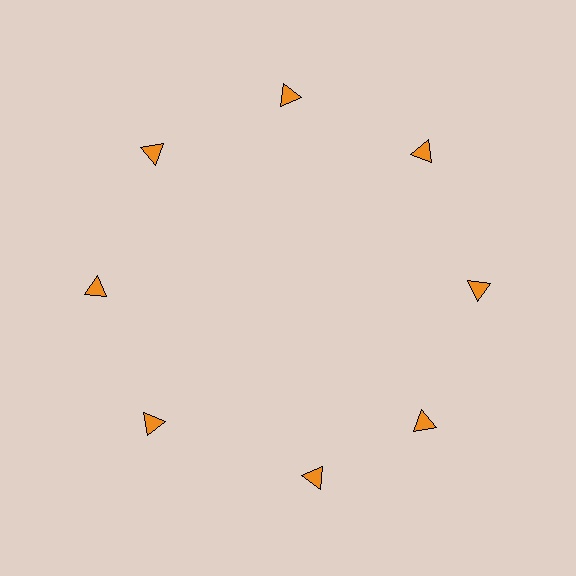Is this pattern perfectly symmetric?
No. The 8 orange triangles are arranged in a ring, but one element near the 6 o'clock position is rotated out of alignment along the ring, breaking the 8-fold rotational symmetry.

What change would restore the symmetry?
The symmetry would be restored by rotating it back into even spacing with its neighbors so that all 8 triangles sit at equal angles and equal distance from the center.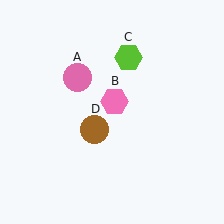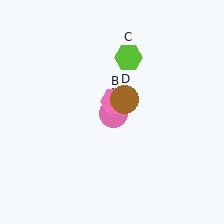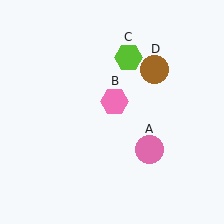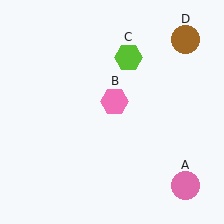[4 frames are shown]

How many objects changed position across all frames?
2 objects changed position: pink circle (object A), brown circle (object D).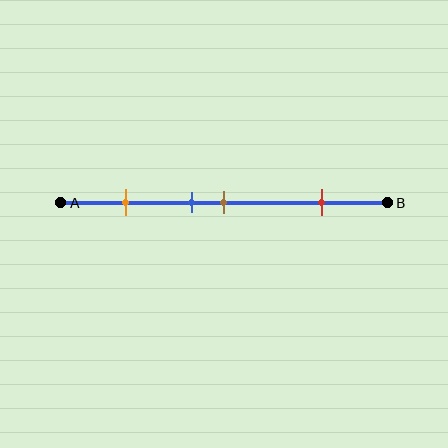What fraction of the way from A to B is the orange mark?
The orange mark is approximately 20% (0.2) of the way from A to B.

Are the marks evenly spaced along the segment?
No, the marks are not evenly spaced.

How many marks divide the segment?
There are 4 marks dividing the segment.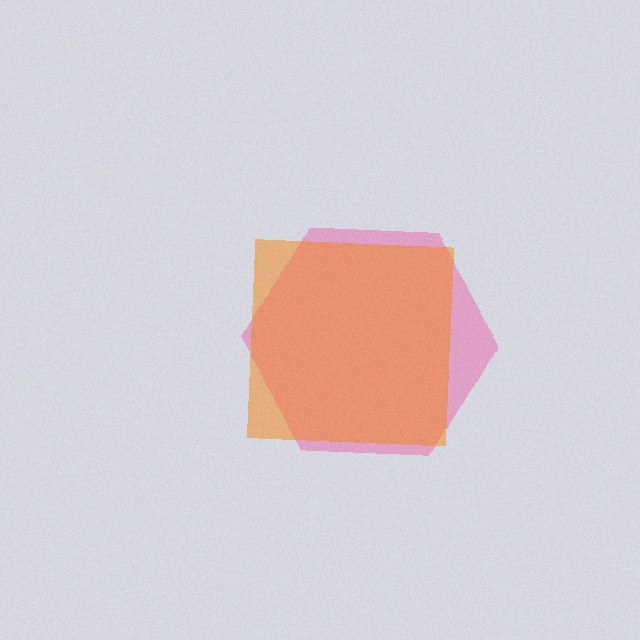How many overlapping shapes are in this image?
There are 2 overlapping shapes in the image.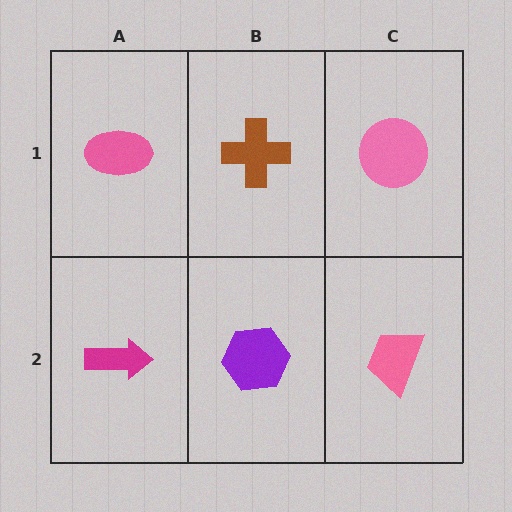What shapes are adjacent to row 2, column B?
A brown cross (row 1, column B), a magenta arrow (row 2, column A), a pink trapezoid (row 2, column C).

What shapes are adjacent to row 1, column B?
A purple hexagon (row 2, column B), a pink ellipse (row 1, column A), a pink circle (row 1, column C).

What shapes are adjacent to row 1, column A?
A magenta arrow (row 2, column A), a brown cross (row 1, column B).